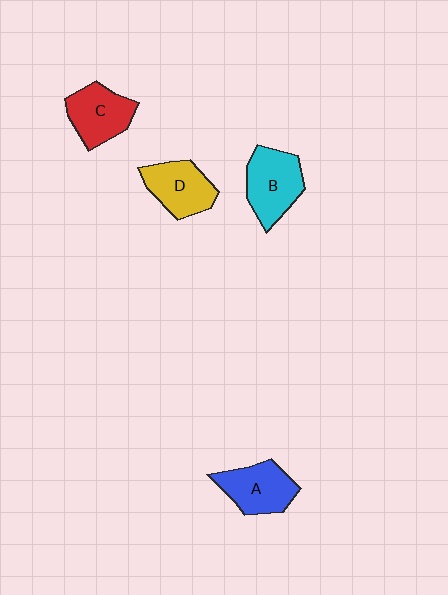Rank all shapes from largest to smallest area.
From largest to smallest: B (cyan), A (blue), C (red), D (yellow).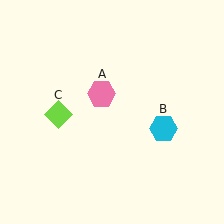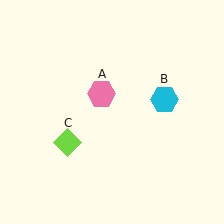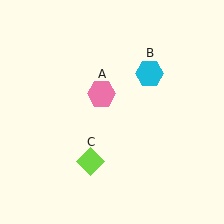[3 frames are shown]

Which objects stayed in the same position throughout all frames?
Pink hexagon (object A) remained stationary.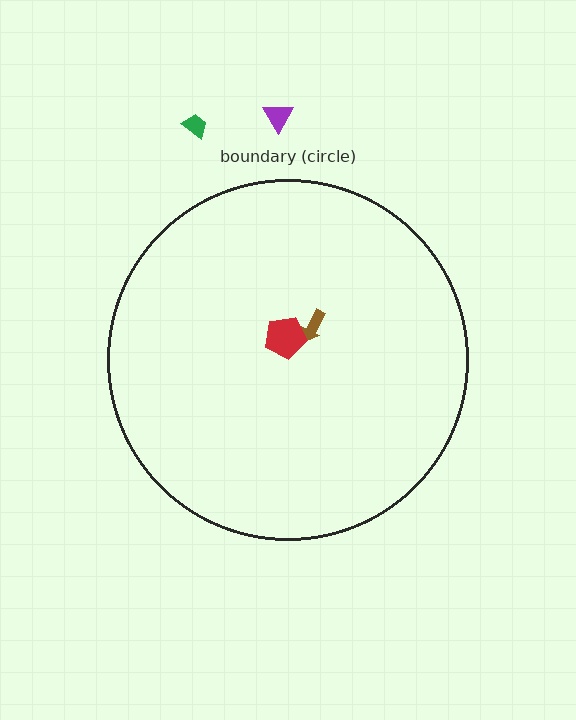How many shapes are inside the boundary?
2 inside, 2 outside.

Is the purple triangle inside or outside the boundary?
Outside.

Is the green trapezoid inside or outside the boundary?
Outside.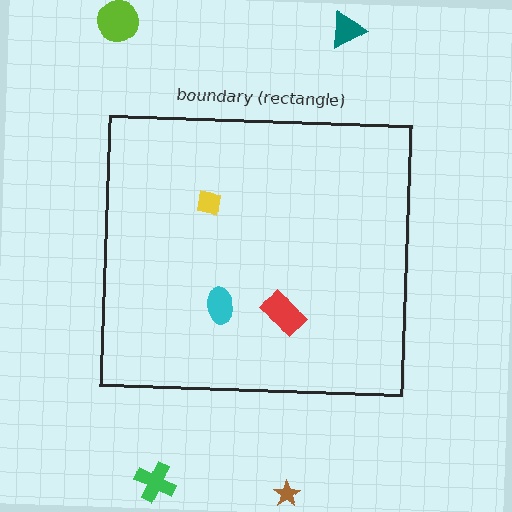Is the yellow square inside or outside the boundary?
Inside.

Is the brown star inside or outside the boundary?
Outside.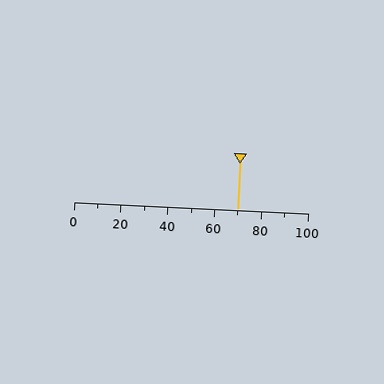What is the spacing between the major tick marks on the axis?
The major ticks are spaced 20 apart.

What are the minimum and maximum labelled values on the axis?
The axis runs from 0 to 100.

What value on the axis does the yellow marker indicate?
The marker indicates approximately 70.